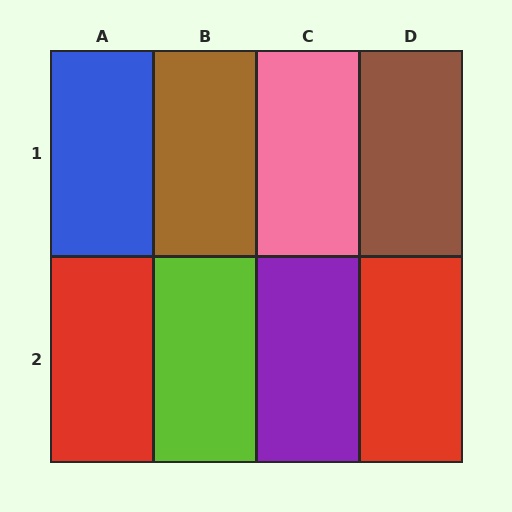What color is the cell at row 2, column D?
Red.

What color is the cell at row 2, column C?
Purple.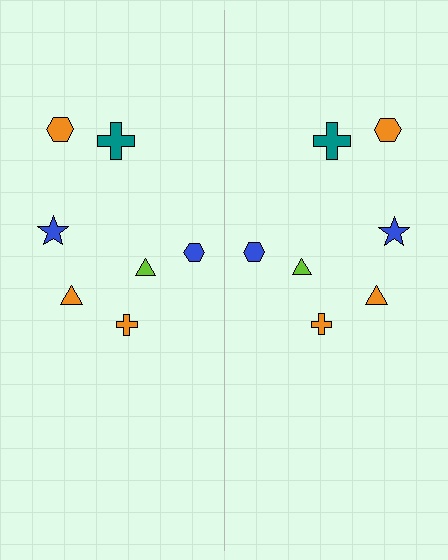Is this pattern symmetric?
Yes, this pattern has bilateral (reflection) symmetry.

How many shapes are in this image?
There are 14 shapes in this image.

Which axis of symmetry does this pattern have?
The pattern has a vertical axis of symmetry running through the center of the image.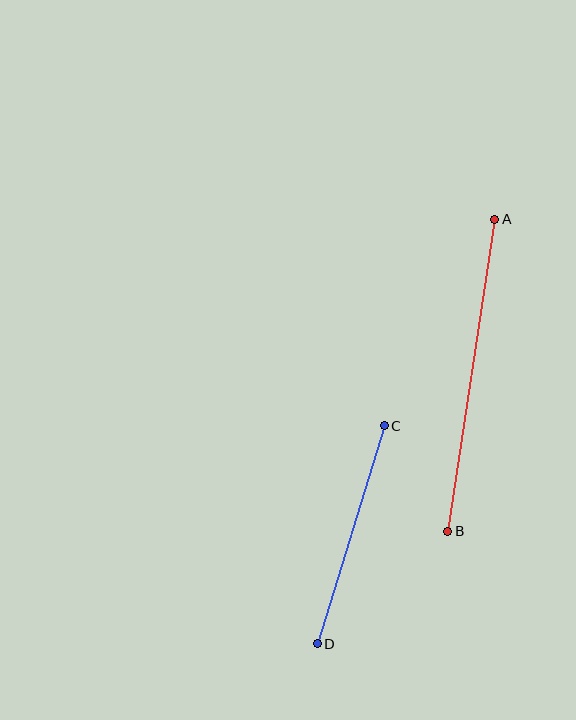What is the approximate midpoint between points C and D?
The midpoint is at approximately (351, 535) pixels.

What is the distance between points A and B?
The distance is approximately 315 pixels.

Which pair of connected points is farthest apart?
Points A and B are farthest apart.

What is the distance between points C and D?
The distance is approximately 228 pixels.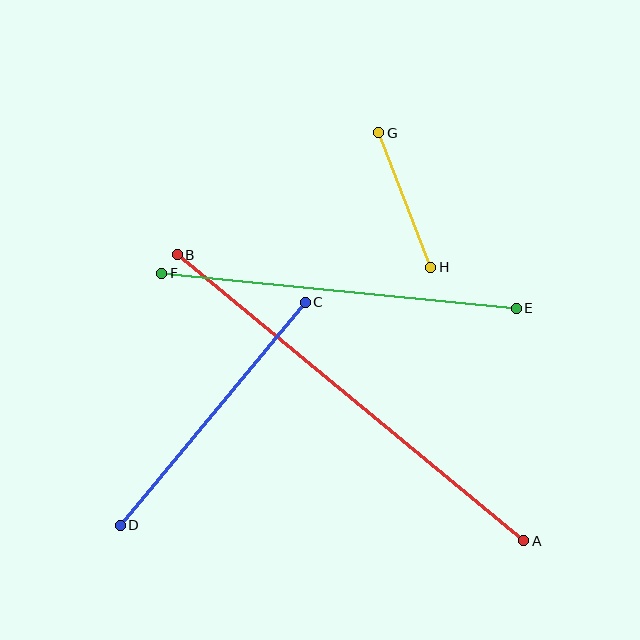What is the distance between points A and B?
The distance is approximately 449 pixels.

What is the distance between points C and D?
The distance is approximately 290 pixels.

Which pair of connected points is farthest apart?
Points A and B are farthest apart.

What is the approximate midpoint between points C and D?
The midpoint is at approximately (213, 414) pixels.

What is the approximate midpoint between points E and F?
The midpoint is at approximately (339, 291) pixels.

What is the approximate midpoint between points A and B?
The midpoint is at approximately (350, 398) pixels.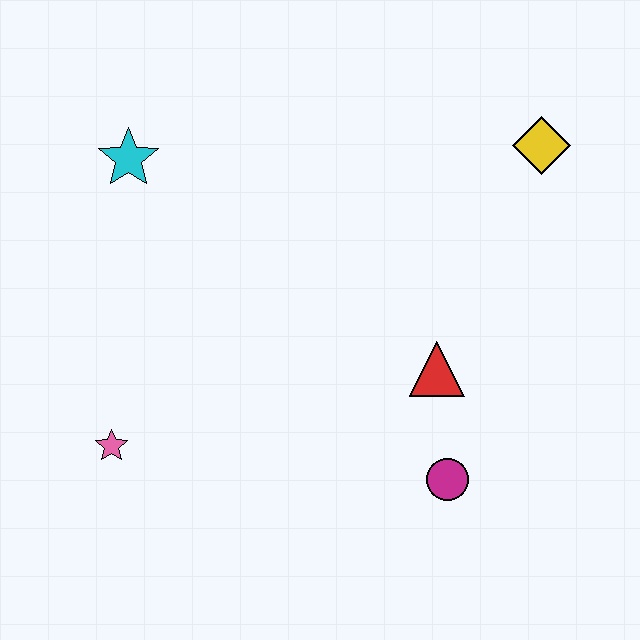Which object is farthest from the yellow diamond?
The pink star is farthest from the yellow diamond.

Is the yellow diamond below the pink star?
No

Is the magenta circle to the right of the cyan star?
Yes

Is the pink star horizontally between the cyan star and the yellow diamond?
No